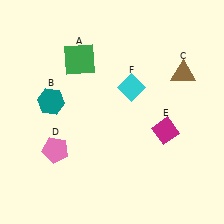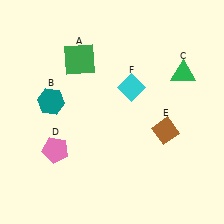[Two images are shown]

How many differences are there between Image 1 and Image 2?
There are 2 differences between the two images.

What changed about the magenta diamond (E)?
In Image 1, E is magenta. In Image 2, it changed to brown.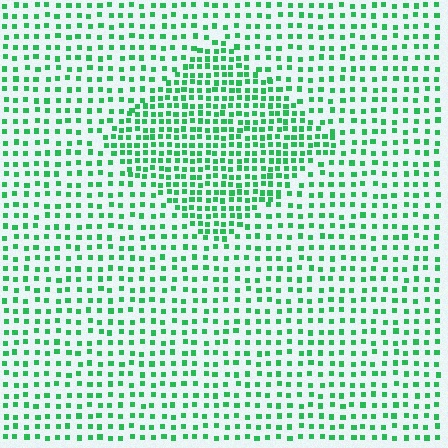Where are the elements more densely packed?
The elements are more densely packed inside the diamond boundary.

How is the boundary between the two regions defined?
The boundary is defined by a change in element density (approximately 1.8x ratio). All elements are the same color, size, and shape.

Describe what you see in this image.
The image contains small green elements arranged at two different densities. A diamond-shaped region is visible where the elements are more densely packed than the surrounding area.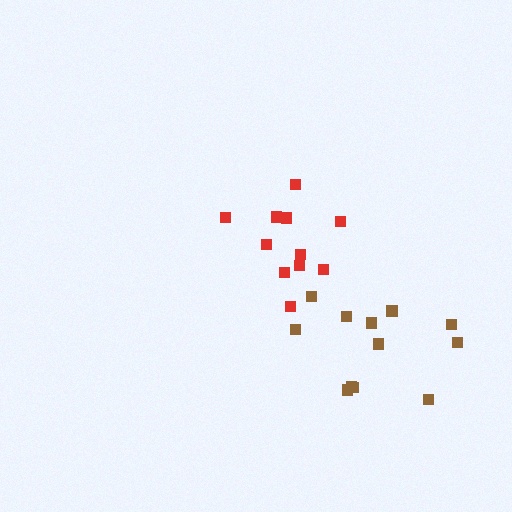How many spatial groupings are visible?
There are 2 spatial groupings.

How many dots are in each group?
Group 1: 12 dots, Group 2: 11 dots (23 total).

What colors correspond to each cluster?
The clusters are colored: brown, red.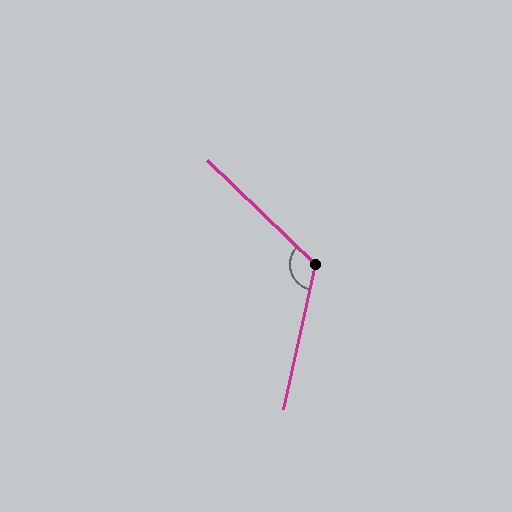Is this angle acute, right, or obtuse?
It is obtuse.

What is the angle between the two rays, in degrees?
Approximately 122 degrees.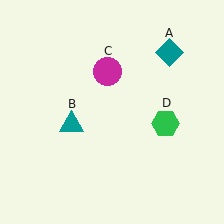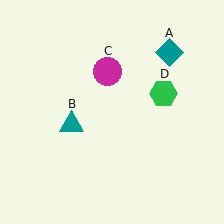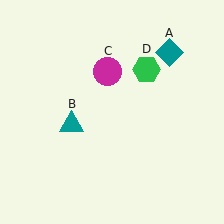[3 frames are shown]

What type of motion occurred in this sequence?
The green hexagon (object D) rotated counterclockwise around the center of the scene.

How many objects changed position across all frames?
1 object changed position: green hexagon (object D).